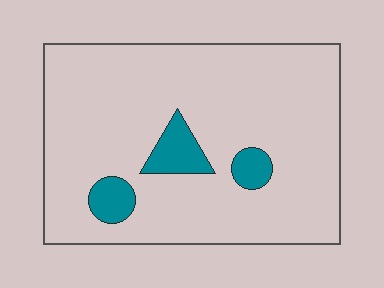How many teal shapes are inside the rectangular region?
3.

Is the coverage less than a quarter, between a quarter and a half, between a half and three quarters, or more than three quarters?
Less than a quarter.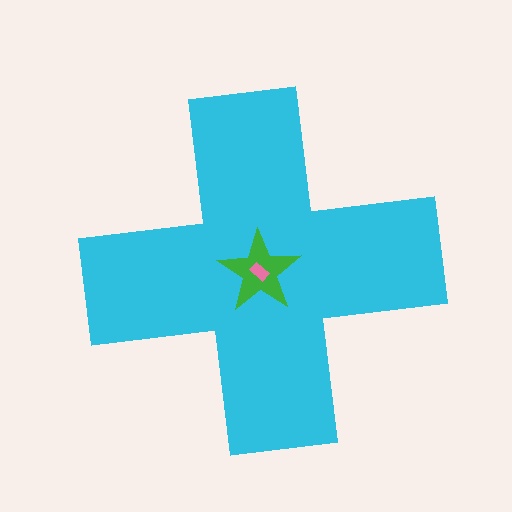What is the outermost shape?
The cyan cross.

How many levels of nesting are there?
3.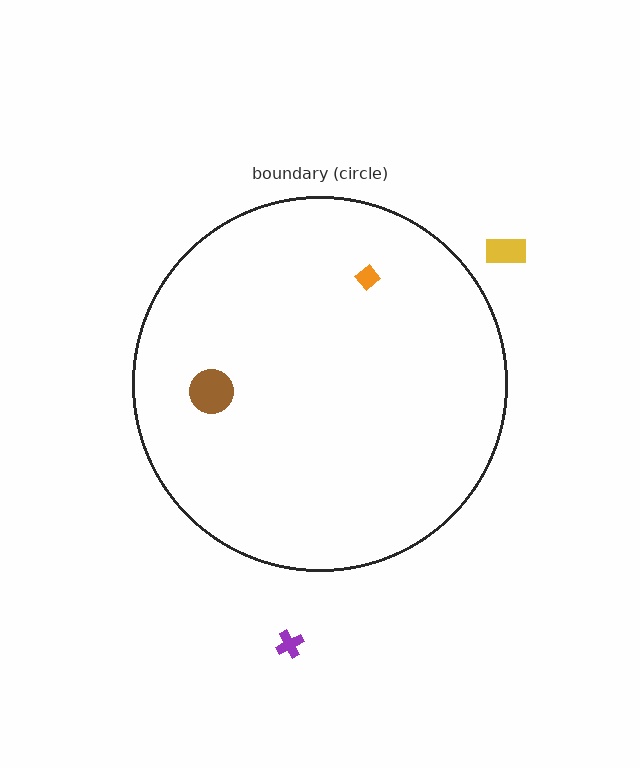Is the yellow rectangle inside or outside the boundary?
Outside.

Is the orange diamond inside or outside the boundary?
Inside.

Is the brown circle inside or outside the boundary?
Inside.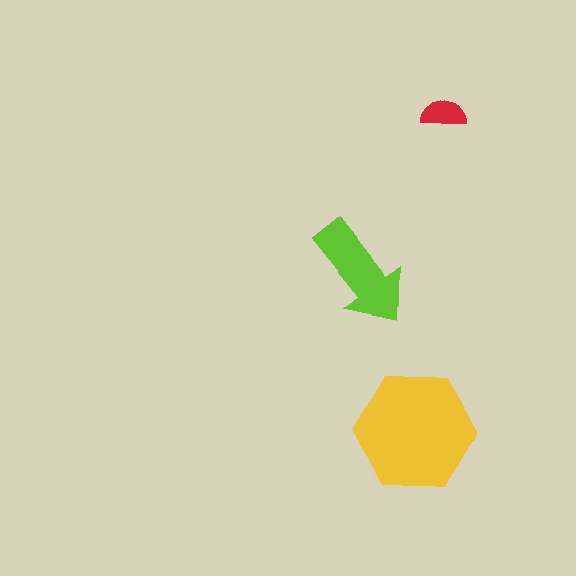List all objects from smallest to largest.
The red semicircle, the lime arrow, the yellow hexagon.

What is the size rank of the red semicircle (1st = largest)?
3rd.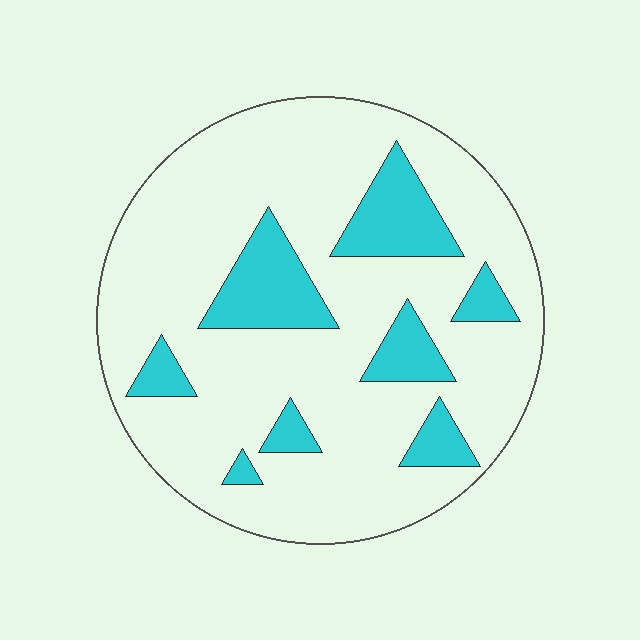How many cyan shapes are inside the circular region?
8.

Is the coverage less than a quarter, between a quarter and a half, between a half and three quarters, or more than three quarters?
Less than a quarter.